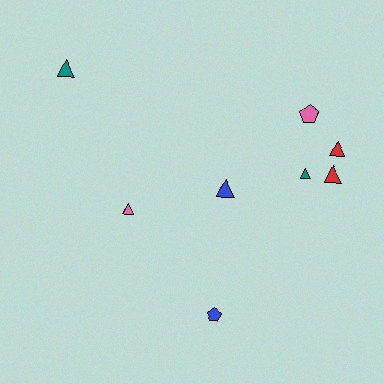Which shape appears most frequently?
Triangle, with 6 objects.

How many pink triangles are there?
There is 1 pink triangle.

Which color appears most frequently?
Pink, with 2 objects.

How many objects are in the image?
There are 8 objects.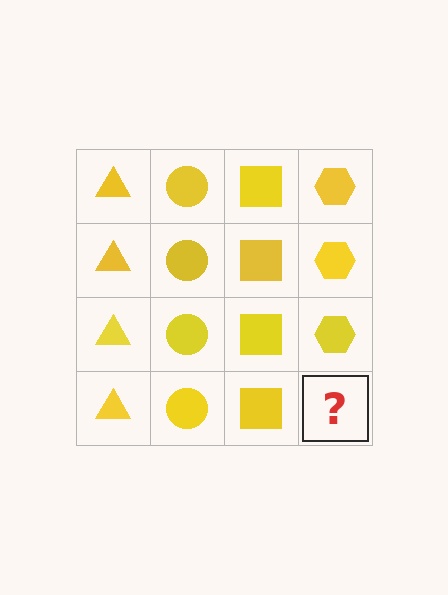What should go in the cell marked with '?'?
The missing cell should contain a yellow hexagon.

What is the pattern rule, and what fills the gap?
The rule is that each column has a consistent shape. The gap should be filled with a yellow hexagon.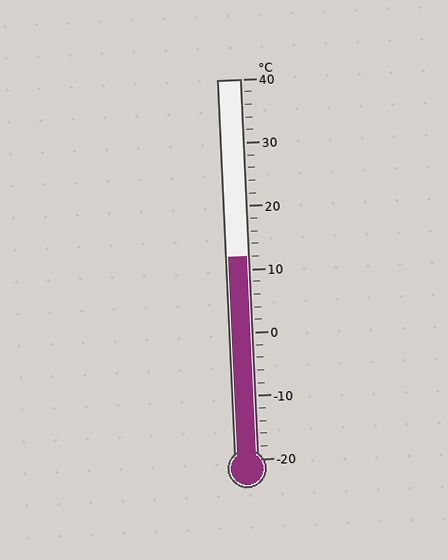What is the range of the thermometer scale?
The thermometer scale ranges from -20°C to 40°C.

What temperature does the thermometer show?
The thermometer shows approximately 12°C.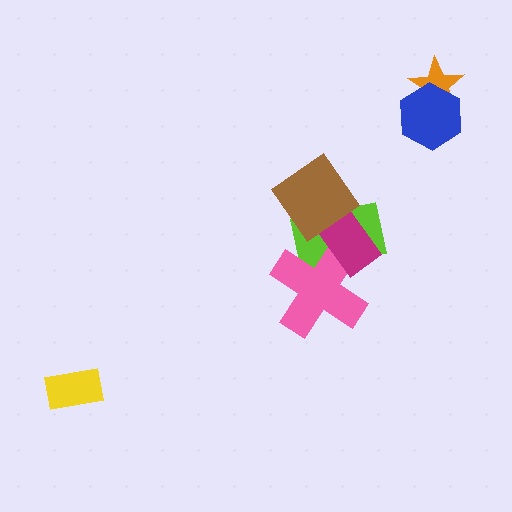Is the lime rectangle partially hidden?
Yes, it is partially covered by another shape.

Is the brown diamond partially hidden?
No, no other shape covers it.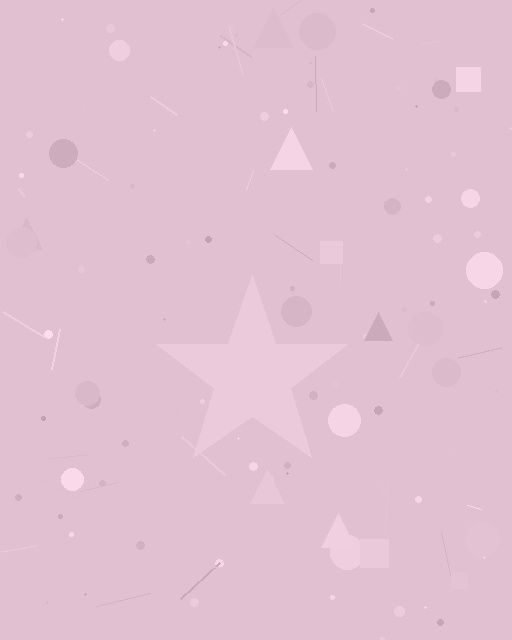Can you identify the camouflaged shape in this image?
The camouflaged shape is a star.